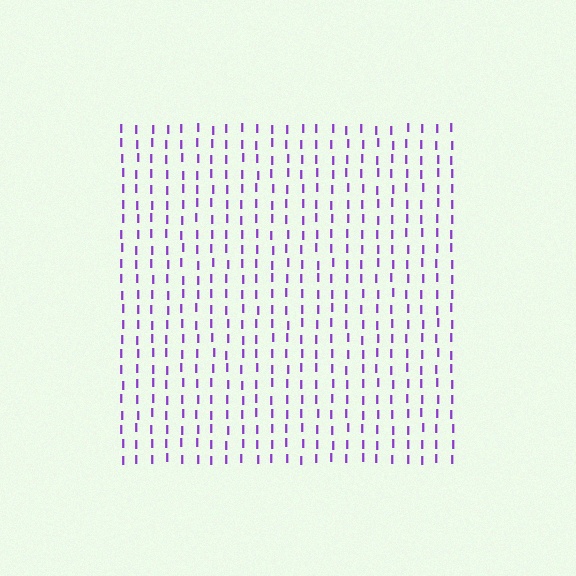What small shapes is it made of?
It is made of small letter I's.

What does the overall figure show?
The overall figure shows a square.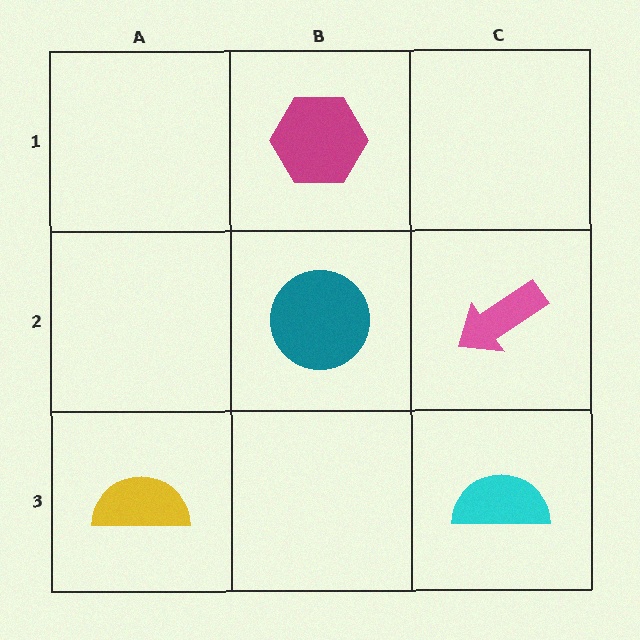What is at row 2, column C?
A pink arrow.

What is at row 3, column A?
A yellow semicircle.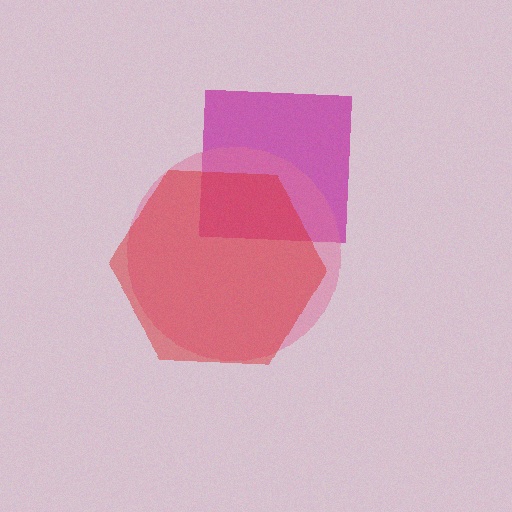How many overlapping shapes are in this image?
There are 3 overlapping shapes in the image.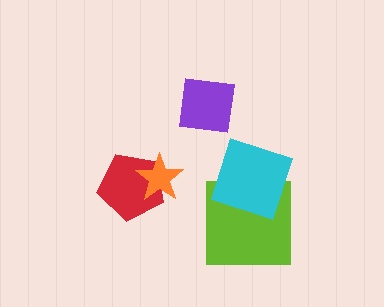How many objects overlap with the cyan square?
1 object overlaps with the cyan square.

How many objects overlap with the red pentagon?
1 object overlaps with the red pentagon.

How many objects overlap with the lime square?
1 object overlaps with the lime square.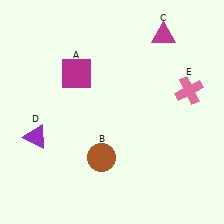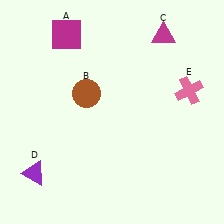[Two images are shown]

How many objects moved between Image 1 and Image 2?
3 objects moved between the two images.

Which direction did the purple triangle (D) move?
The purple triangle (D) moved down.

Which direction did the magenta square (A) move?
The magenta square (A) moved up.